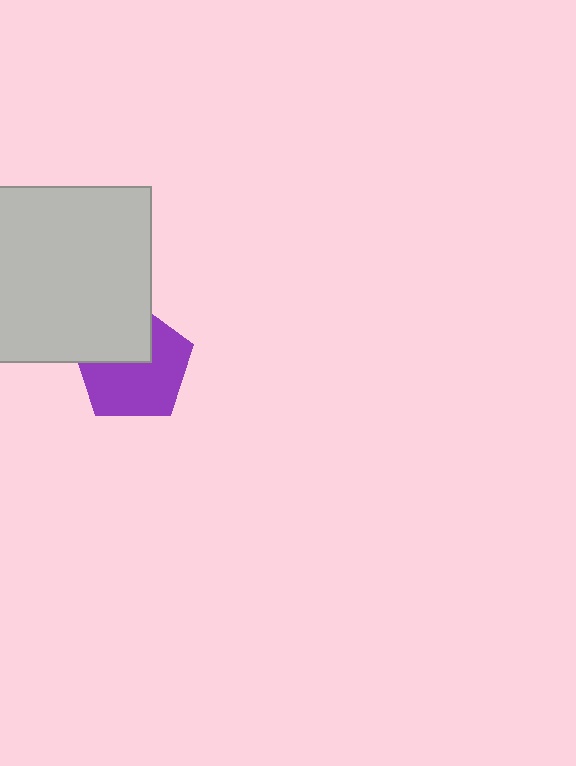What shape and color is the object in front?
The object in front is a light gray square.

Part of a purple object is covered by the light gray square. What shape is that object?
It is a pentagon.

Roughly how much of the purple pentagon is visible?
About half of it is visible (roughly 64%).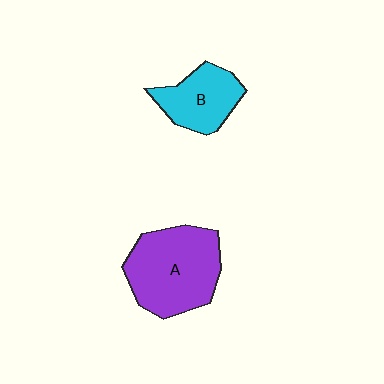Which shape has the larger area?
Shape A (purple).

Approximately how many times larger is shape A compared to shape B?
Approximately 1.7 times.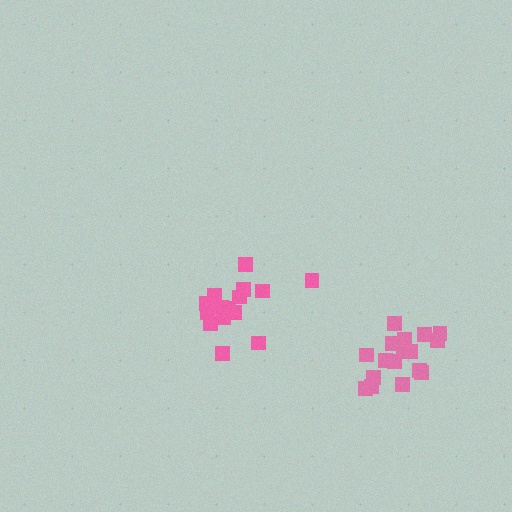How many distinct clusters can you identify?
There are 2 distinct clusters.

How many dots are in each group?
Group 1: 16 dots, Group 2: 18 dots (34 total).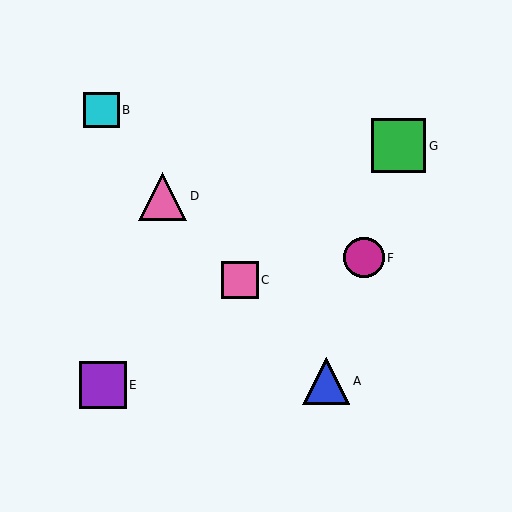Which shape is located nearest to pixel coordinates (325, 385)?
The blue triangle (labeled A) at (326, 381) is nearest to that location.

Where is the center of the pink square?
The center of the pink square is at (240, 280).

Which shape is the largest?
The green square (labeled G) is the largest.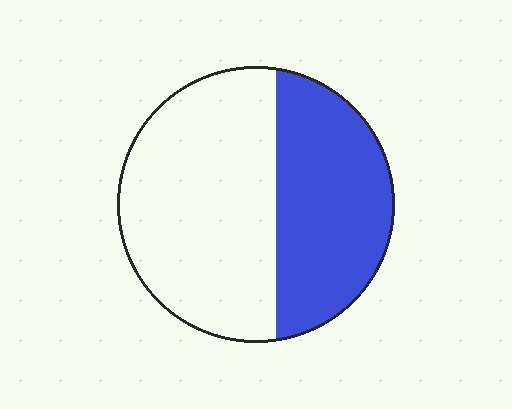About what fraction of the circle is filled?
About two fifths (2/5).